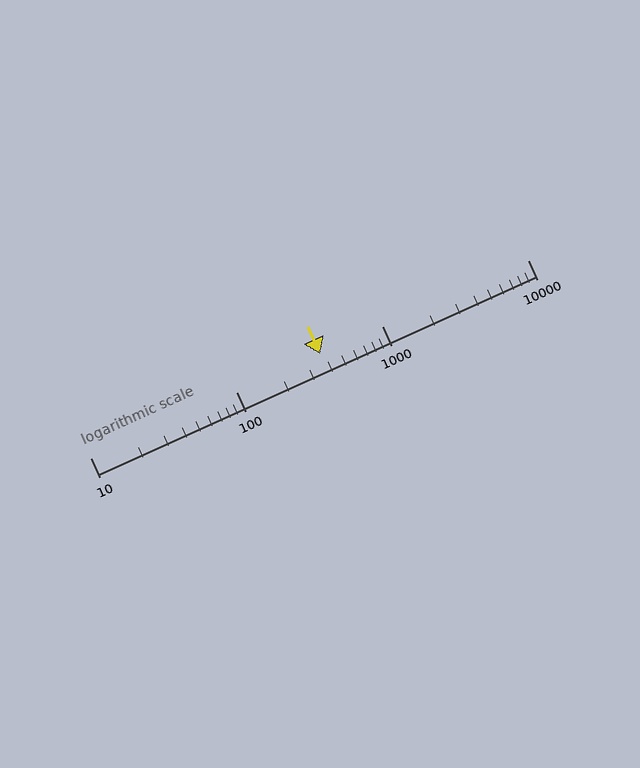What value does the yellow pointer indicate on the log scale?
The pointer indicates approximately 380.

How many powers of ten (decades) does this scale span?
The scale spans 3 decades, from 10 to 10000.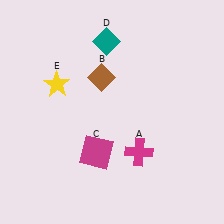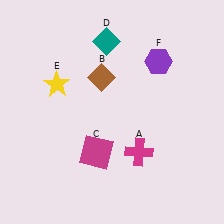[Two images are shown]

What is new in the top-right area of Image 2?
A purple hexagon (F) was added in the top-right area of Image 2.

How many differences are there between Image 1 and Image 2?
There is 1 difference between the two images.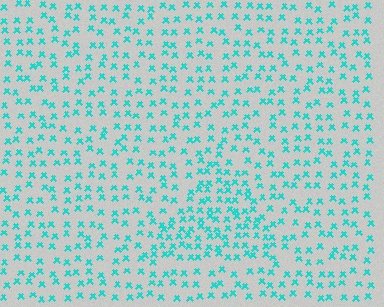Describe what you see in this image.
The image contains small cyan elements arranged at two different densities. A triangle-shaped region is visible where the elements are more densely packed than the surrounding area.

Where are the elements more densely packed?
The elements are more densely packed inside the triangle boundary.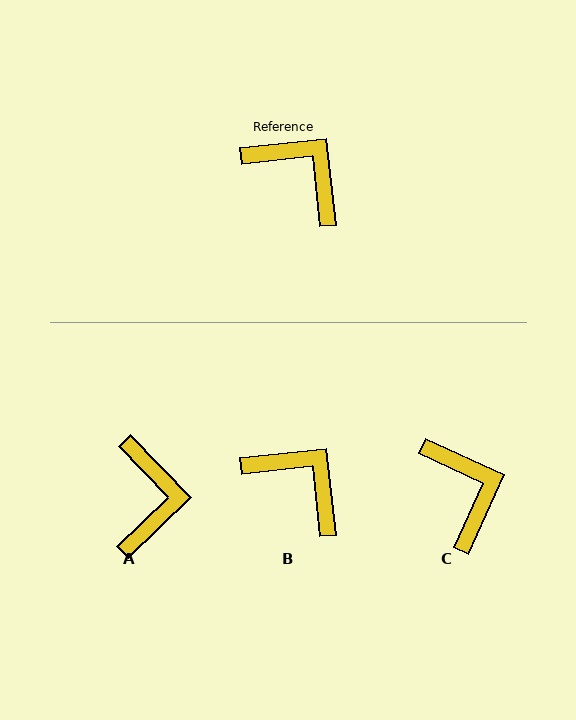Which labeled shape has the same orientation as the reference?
B.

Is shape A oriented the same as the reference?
No, it is off by about 52 degrees.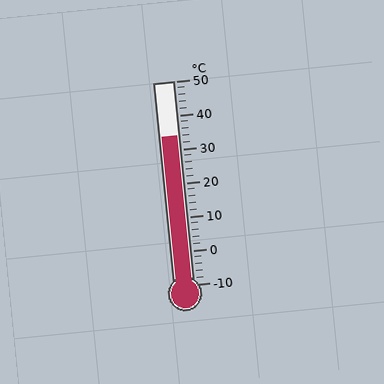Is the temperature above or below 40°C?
The temperature is below 40°C.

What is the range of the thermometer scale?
The thermometer scale ranges from -10°C to 50°C.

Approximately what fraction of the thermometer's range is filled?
The thermometer is filled to approximately 75% of its range.